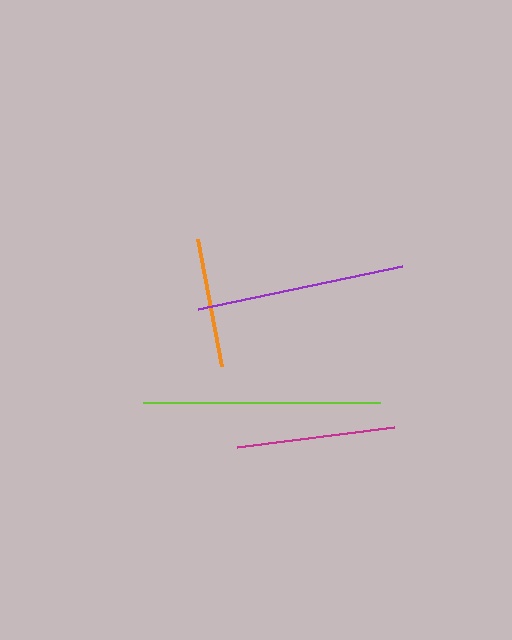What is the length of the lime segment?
The lime segment is approximately 237 pixels long.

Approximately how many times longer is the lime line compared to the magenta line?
The lime line is approximately 1.5 times the length of the magenta line.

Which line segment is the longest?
The lime line is the longest at approximately 237 pixels.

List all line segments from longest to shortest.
From longest to shortest: lime, purple, magenta, orange.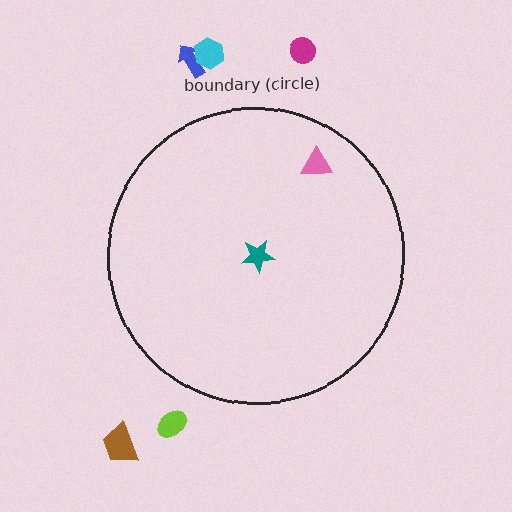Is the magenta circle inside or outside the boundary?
Outside.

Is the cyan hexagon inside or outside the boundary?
Outside.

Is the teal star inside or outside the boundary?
Inside.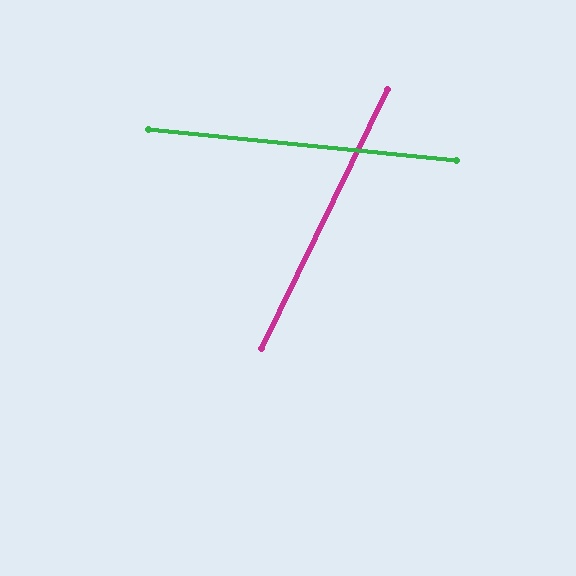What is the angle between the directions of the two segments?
Approximately 70 degrees.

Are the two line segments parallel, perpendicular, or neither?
Neither parallel nor perpendicular — they differ by about 70°.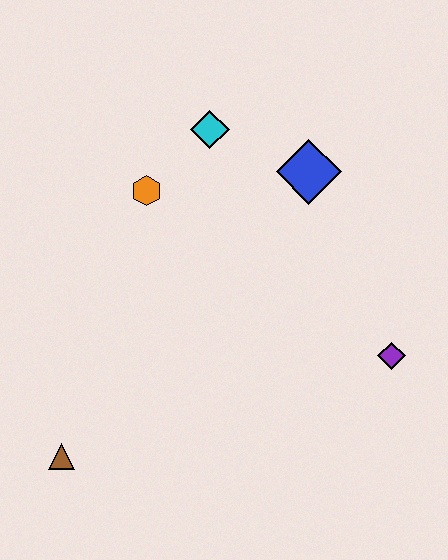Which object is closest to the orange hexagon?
The cyan diamond is closest to the orange hexagon.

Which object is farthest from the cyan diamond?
The brown triangle is farthest from the cyan diamond.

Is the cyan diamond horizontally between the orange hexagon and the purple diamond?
Yes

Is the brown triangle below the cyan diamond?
Yes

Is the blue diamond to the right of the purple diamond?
No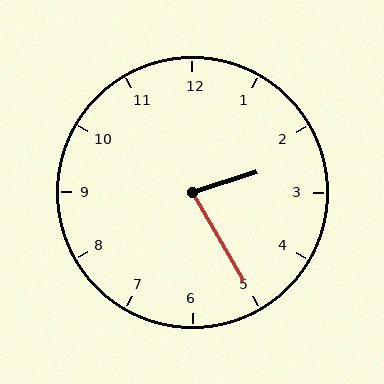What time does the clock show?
2:25.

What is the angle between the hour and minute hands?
Approximately 78 degrees.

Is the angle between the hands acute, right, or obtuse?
It is acute.